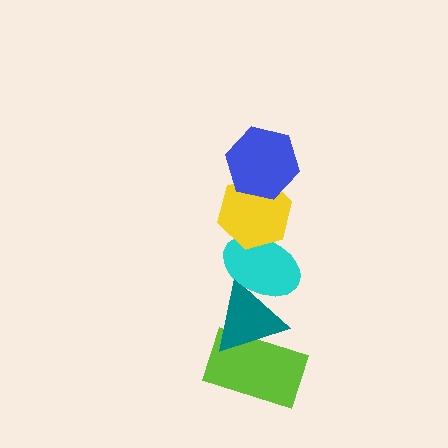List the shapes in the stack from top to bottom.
From top to bottom: the blue hexagon, the yellow hexagon, the cyan ellipse, the teal triangle, the lime rectangle.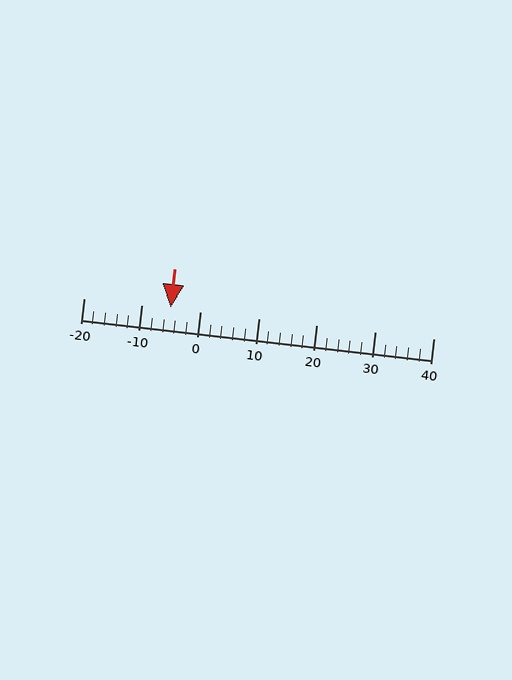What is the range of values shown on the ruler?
The ruler shows values from -20 to 40.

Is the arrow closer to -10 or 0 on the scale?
The arrow is closer to -10.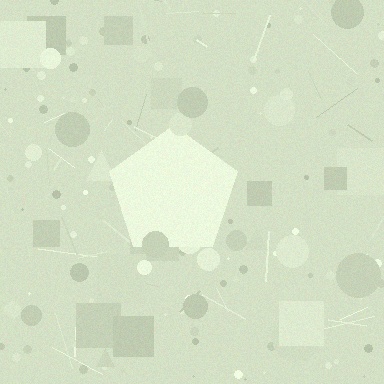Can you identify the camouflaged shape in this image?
The camouflaged shape is a pentagon.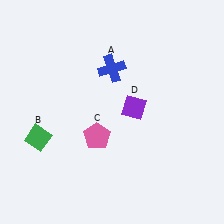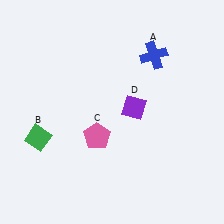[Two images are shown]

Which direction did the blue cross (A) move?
The blue cross (A) moved right.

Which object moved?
The blue cross (A) moved right.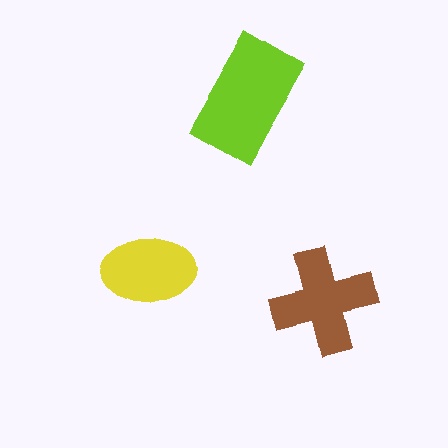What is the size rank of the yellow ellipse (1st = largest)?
3rd.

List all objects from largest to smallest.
The lime rectangle, the brown cross, the yellow ellipse.